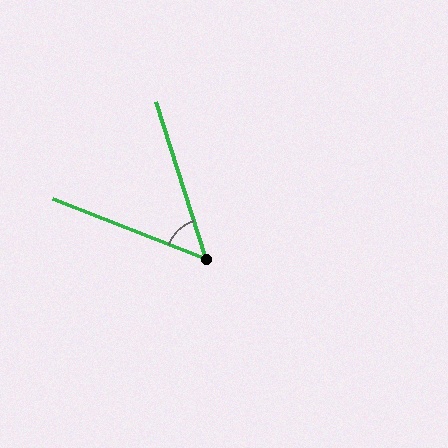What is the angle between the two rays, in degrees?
Approximately 51 degrees.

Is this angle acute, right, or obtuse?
It is acute.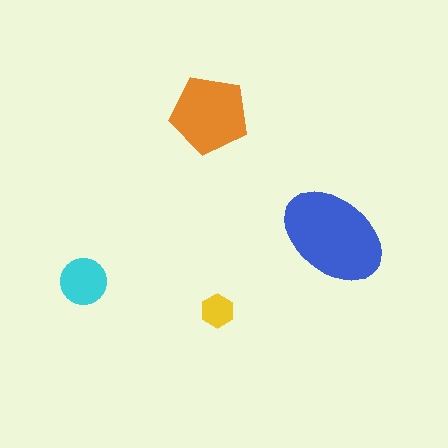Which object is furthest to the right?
The blue ellipse is rightmost.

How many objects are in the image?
There are 4 objects in the image.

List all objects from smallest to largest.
The yellow hexagon, the cyan circle, the orange pentagon, the blue ellipse.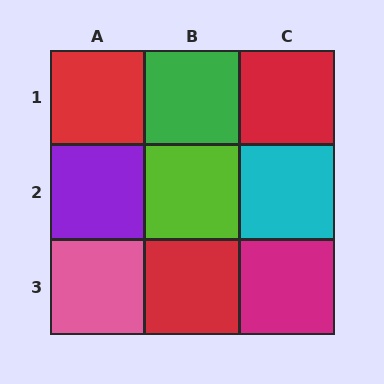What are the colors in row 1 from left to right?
Red, green, red.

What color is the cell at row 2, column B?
Lime.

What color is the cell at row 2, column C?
Cyan.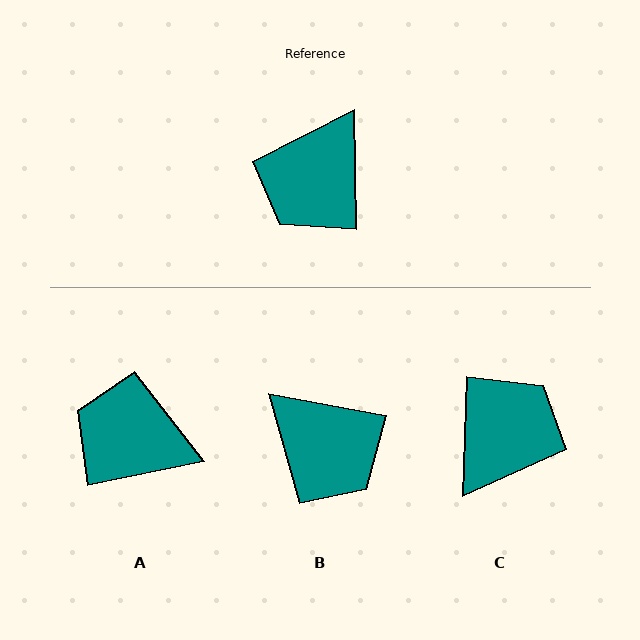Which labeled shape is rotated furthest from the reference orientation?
C, about 177 degrees away.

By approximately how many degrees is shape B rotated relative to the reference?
Approximately 79 degrees counter-clockwise.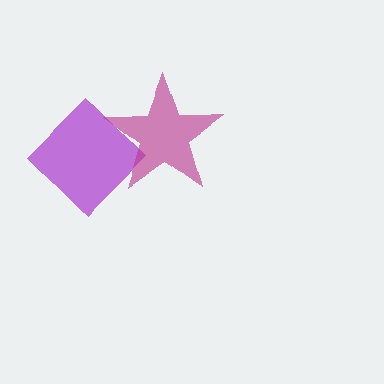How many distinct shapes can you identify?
There are 2 distinct shapes: a purple diamond, a magenta star.